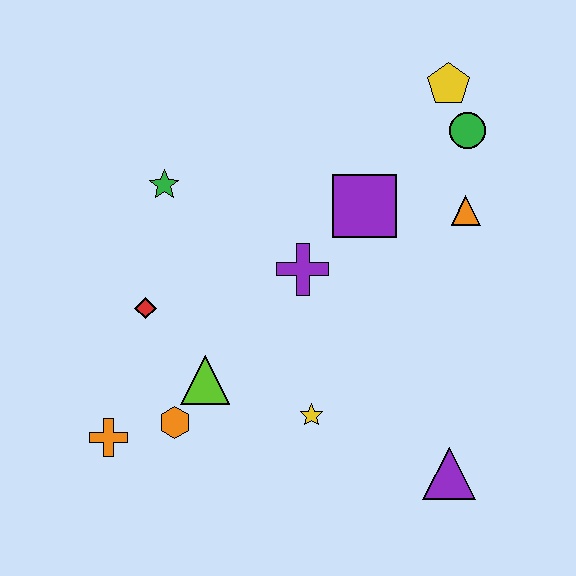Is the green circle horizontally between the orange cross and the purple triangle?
No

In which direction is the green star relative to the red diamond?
The green star is above the red diamond.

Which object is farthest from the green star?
The purple triangle is farthest from the green star.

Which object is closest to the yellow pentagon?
The green circle is closest to the yellow pentagon.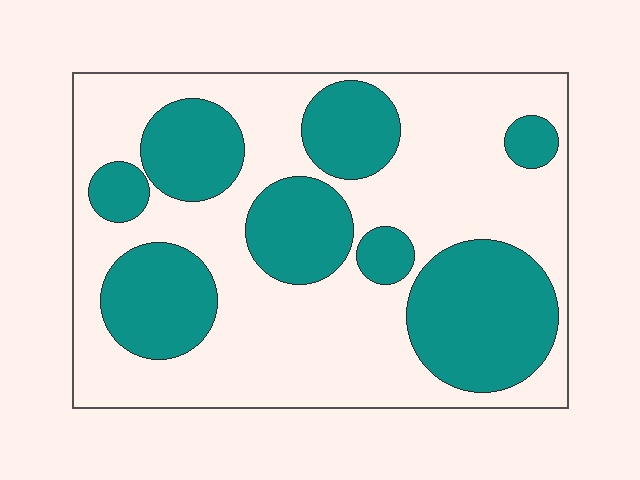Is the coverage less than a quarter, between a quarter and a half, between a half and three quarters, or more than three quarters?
Between a quarter and a half.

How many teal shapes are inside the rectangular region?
8.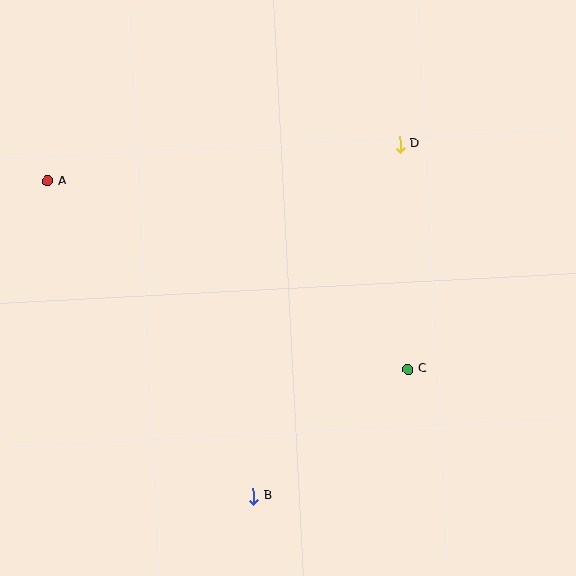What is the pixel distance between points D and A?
The distance between D and A is 354 pixels.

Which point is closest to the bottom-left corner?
Point B is closest to the bottom-left corner.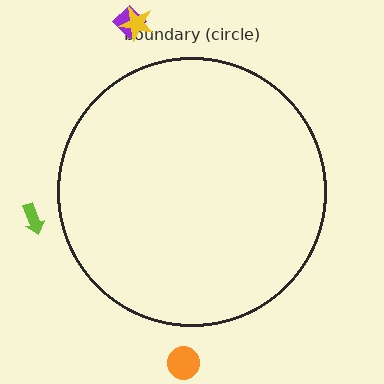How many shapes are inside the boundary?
0 inside, 4 outside.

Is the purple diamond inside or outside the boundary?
Outside.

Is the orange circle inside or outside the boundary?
Outside.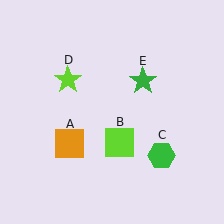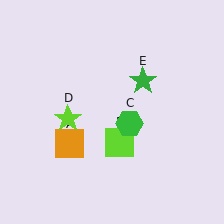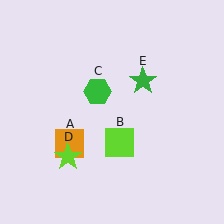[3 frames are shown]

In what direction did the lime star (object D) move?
The lime star (object D) moved down.